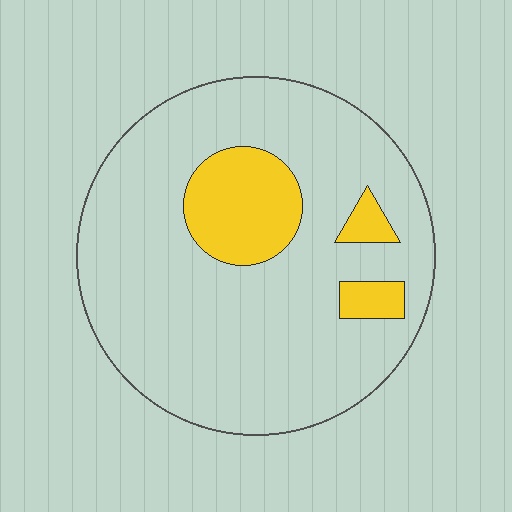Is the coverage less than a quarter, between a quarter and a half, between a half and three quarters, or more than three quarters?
Less than a quarter.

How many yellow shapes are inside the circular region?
3.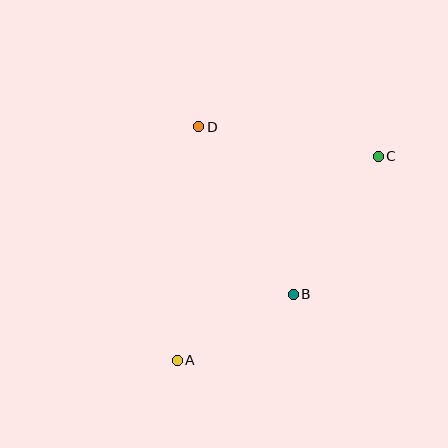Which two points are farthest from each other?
Points A and C are farthest from each other.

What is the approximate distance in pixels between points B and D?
The distance between B and D is approximately 192 pixels.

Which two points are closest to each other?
Points A and B are closest to each other.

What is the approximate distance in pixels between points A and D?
The distance between A and D is approximately 235 pixels.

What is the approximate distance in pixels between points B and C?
The distance between B and C is approximately 162 pixels.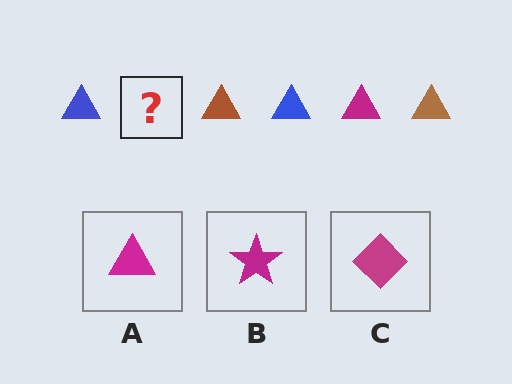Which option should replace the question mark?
Option A.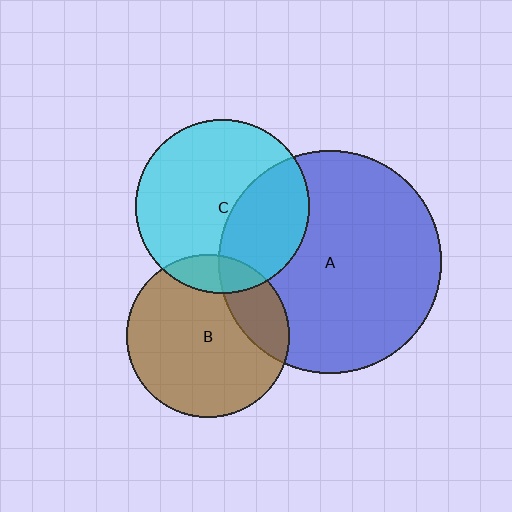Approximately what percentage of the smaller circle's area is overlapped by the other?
Approximately 35%.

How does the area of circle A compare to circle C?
Approximately 1.6 times.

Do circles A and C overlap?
Yes.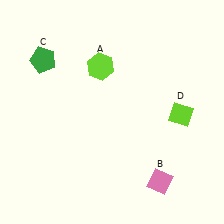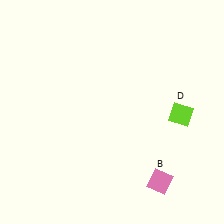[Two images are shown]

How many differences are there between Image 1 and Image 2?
There are 2 differences between the two images.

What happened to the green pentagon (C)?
The green pentagon (C) was removed in Image 2. It was in the top-left area of Image 1.